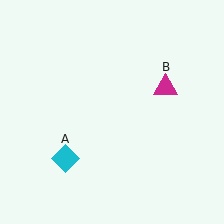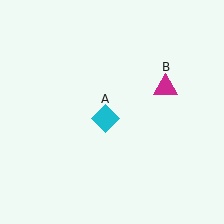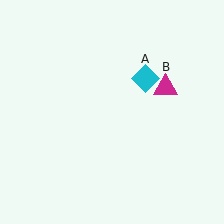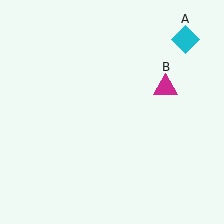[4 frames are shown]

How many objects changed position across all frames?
1 object changed position: cyan diamond (object A).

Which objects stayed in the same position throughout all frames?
Magenta triangle (object B) remained stationary.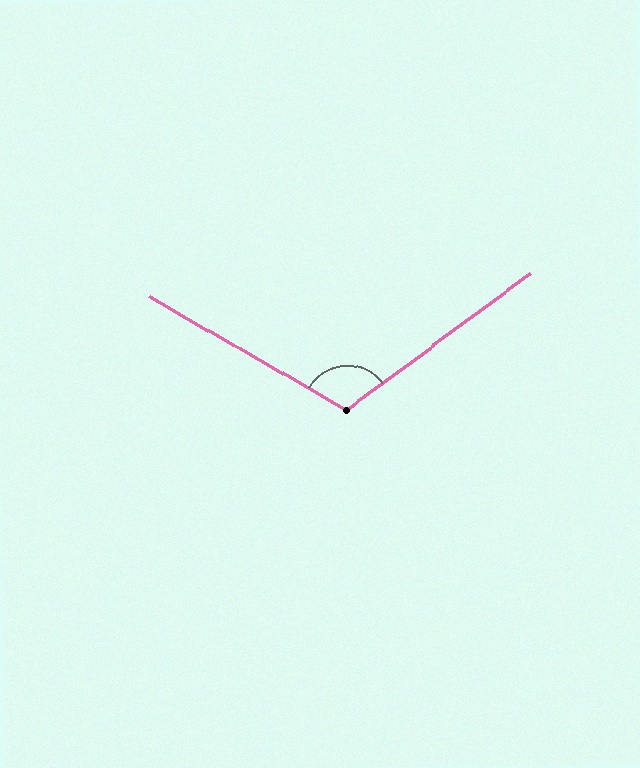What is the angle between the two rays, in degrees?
Approximately 114 degrees.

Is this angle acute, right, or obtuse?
It is obtuse.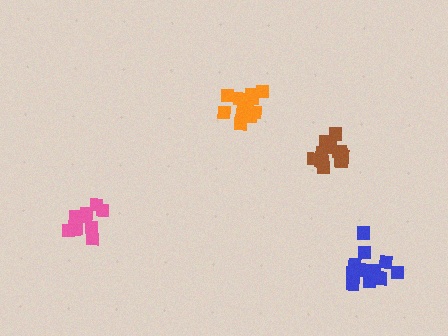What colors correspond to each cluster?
The clusters are colored: orange, brown, pink, blue.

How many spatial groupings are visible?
There are 4 spatial groupings.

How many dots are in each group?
Group 1: 12 dots, Group 2: 14 dots, Group 3: 11 dots, Group 4: 15 dots (52 total).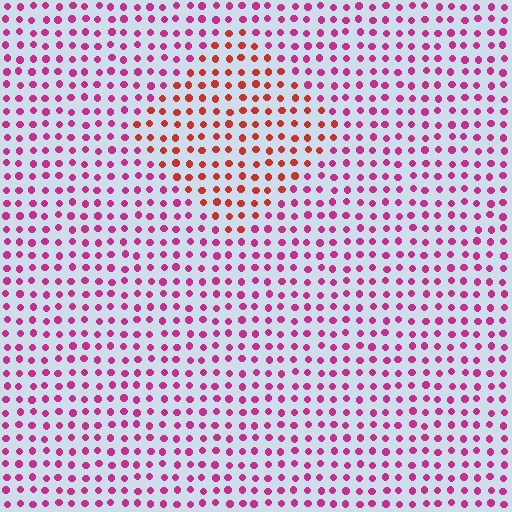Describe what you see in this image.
The image is filled with small magenta elements in a uniform arrangement. A diamond-shaped region is visible where the elements are tinted to a slightly different hue, forming a subtle color boundary.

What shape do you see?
I see a diamond.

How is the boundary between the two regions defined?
The boundary is defined purely by a slight shift in hue (about 40 degrees). Spacing, size, and orientation are identical on both sides.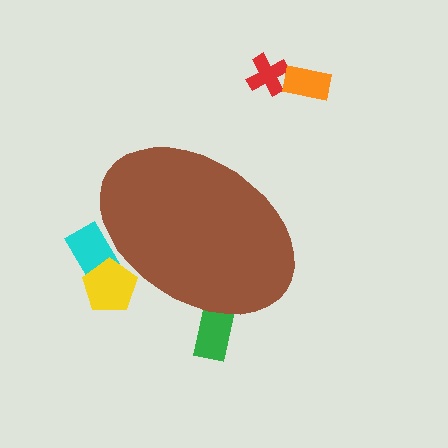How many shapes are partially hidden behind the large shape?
3 shapes are partially hidden.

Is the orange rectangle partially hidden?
No, the orange rectangle is fully visible.